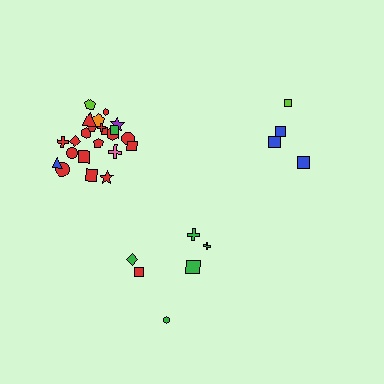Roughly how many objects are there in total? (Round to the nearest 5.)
Roughly 35 objects in total.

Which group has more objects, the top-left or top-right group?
The top-left group.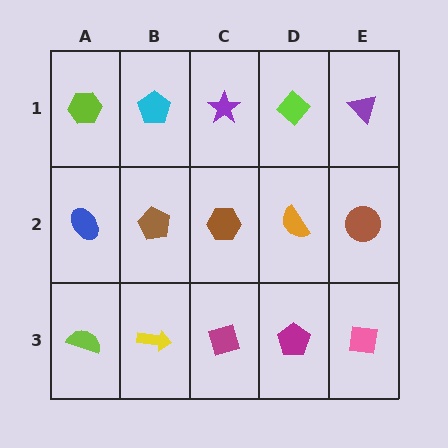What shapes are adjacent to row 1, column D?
An orange semicircle (row 2, column D), a purple star (row 1, column C), a purple triangle (row 1, column E).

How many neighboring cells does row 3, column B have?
3.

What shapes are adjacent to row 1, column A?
A blue ellipse (row 2, column A), a cyan pentagon (row 1, column B).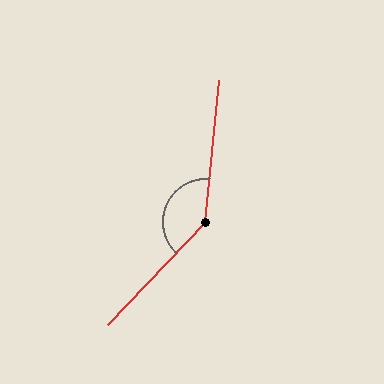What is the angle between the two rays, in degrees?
Approximately 142 degrees.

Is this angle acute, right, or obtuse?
It is obtuse.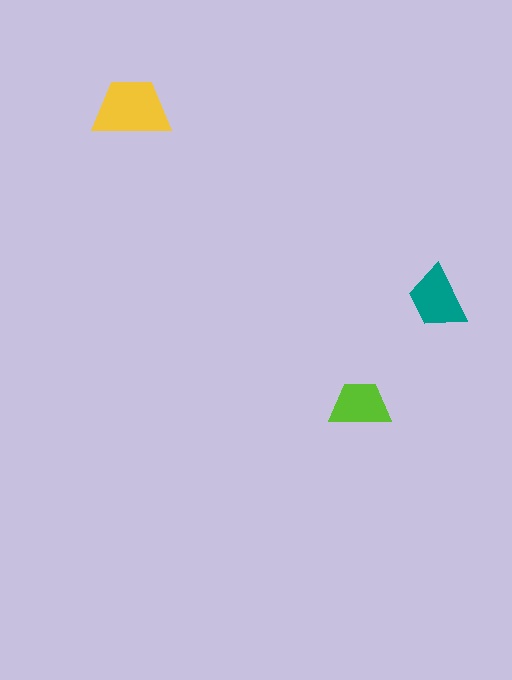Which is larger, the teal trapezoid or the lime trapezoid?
The teal one.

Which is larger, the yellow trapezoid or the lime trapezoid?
The yellow one.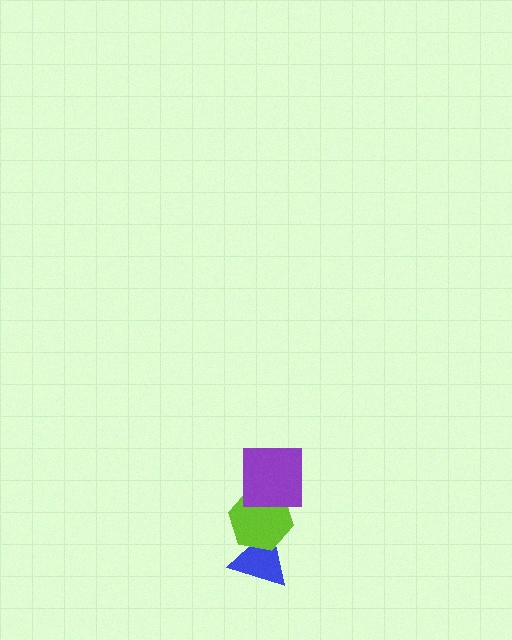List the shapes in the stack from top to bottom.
From top to bottom: the purple square, the lime hexagon, the blue triangle.